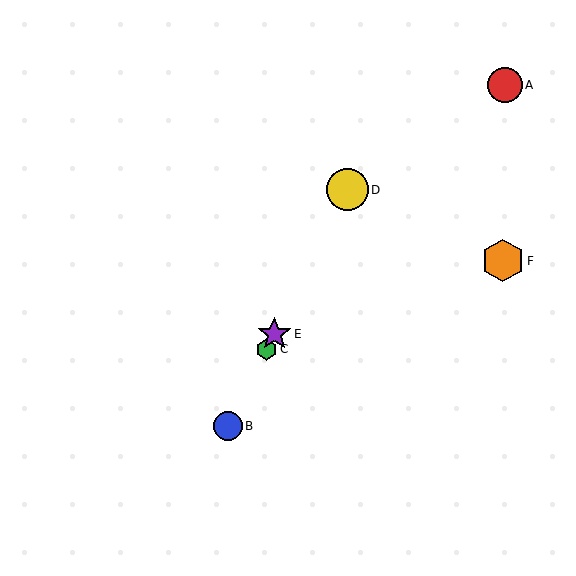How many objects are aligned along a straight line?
4 objects (B, C, D, E) are aligned along a straight line.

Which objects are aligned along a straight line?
Objects B, C, D, E are aligned along a straight line.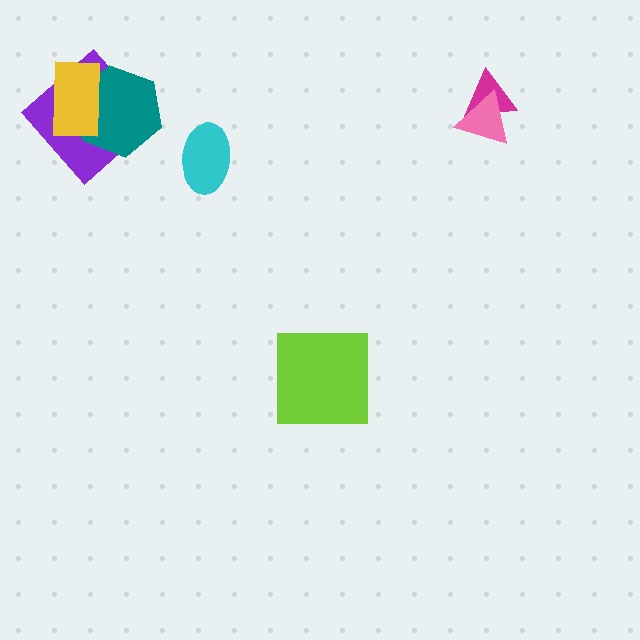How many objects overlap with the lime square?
0 objects overlap with the lime square.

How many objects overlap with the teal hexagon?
2 objects overlap with the teal hexagon.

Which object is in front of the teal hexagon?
The yellow rectangle is in front of the teal hexagon.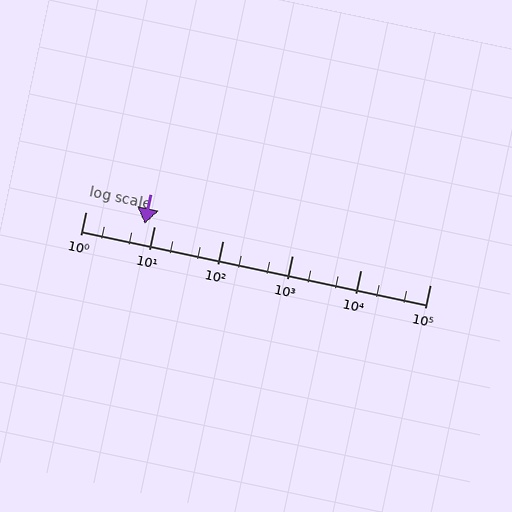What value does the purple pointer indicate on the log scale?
The pointer indicates approximately 7.2.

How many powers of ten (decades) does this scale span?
The scale spans 5 decades, from 1 to 100000.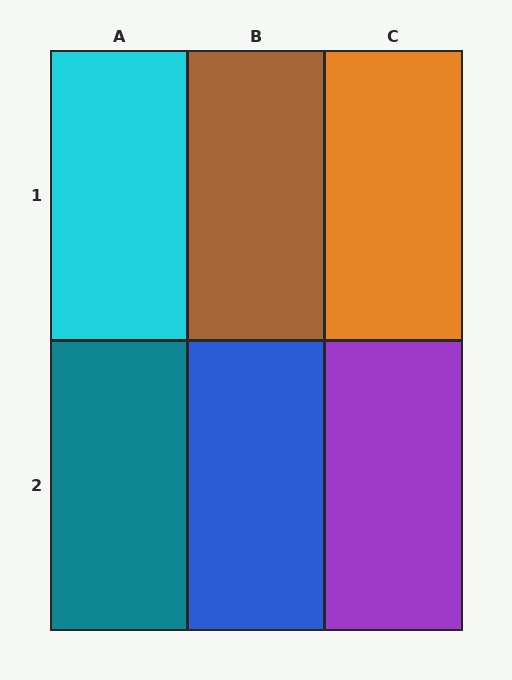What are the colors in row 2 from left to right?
Teal, blue, purple.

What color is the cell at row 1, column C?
Orange.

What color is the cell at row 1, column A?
Cyan.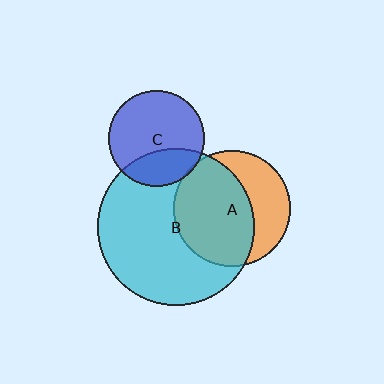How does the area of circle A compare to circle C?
Approximately 1.5 times.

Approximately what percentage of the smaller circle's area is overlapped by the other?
Approximately 30%.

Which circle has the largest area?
Circle B (cyan).